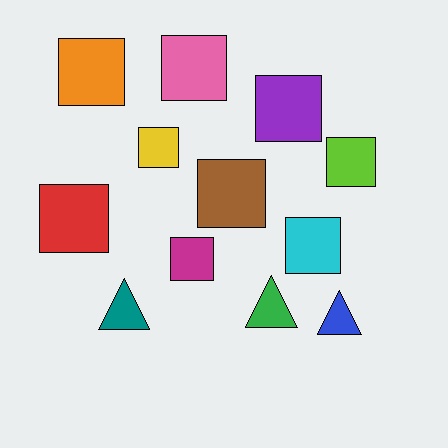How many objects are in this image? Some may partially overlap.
There are 12 objects.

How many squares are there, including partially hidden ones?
There are 9 squares.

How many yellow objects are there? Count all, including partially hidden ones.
There is 1 yellow object.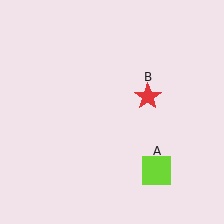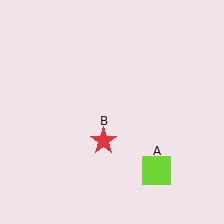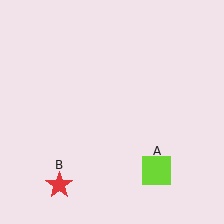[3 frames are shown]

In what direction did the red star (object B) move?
The red star (object B) moved down and to the left.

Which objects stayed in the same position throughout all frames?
Lime square (object A) remained stationary.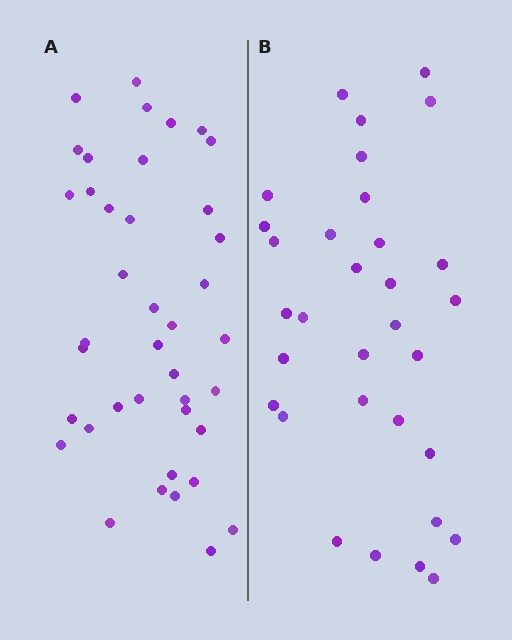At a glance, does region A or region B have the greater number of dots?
Region A (the left region) has more dots.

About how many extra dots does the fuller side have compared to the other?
Region A has roughly 8 or so more dots than region B.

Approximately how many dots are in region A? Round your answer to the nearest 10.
About 40 dots.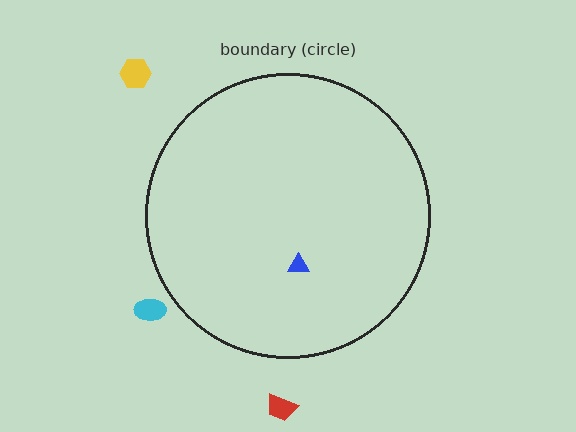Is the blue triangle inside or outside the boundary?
Inside.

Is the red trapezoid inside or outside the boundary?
Outside.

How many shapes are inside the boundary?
1 inside, 3 outside.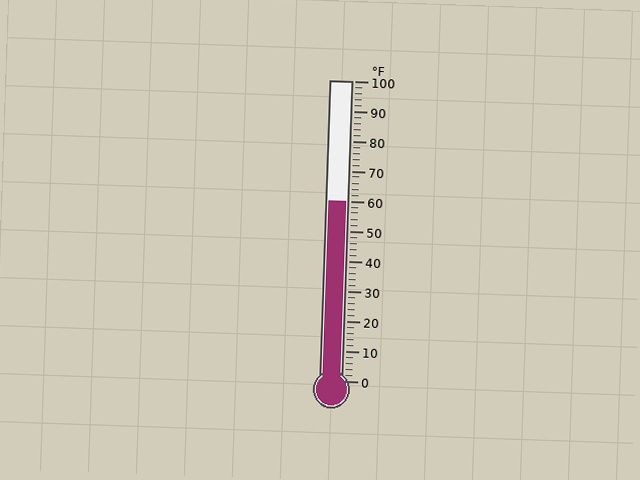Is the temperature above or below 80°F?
The temperature is below 80°F.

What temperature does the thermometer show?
The thermometer shows approximately 60°F.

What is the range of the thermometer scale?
The thermometer scale ranges from 0°F to 100°F.